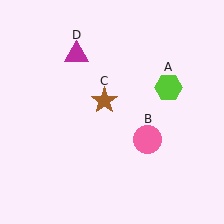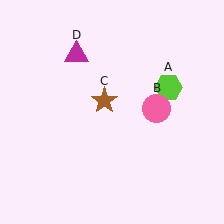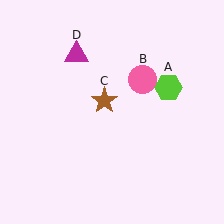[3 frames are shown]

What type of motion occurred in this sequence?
The pink circle (object B) rotated counterclockwise around the center of the scene.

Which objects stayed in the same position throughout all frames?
Lime hexagon (object A) and brown star (object C) and magenta triangle (object D) remained stationary.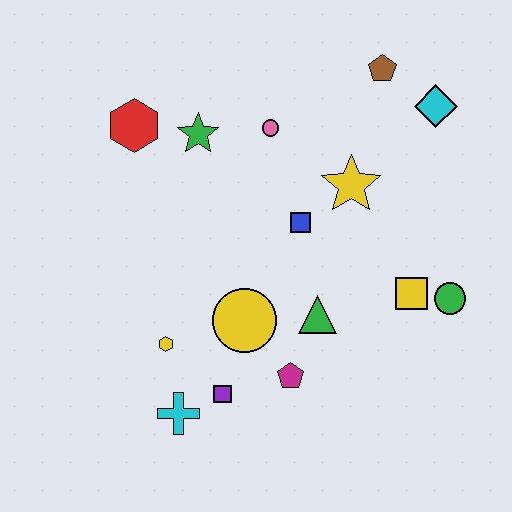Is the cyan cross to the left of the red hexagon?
No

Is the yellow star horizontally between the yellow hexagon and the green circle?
Yes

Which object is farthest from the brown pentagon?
The cyan cross is farthest from the brown pentagon.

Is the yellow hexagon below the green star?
Yes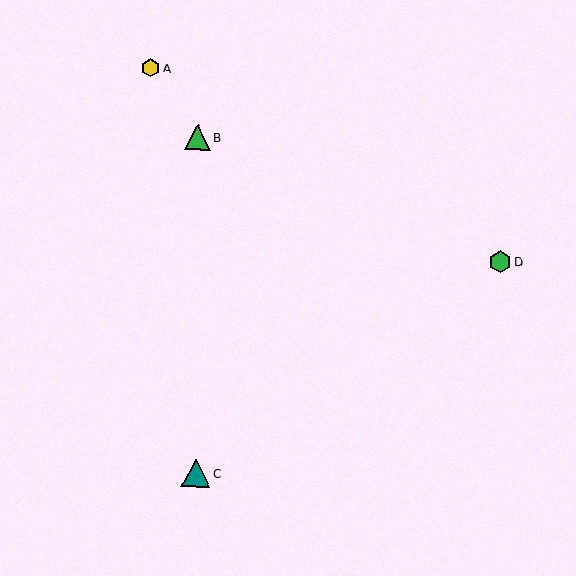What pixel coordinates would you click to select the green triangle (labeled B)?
Click at (198, 138) to select the green triangle B.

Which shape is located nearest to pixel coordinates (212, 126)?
The green triangle (labeled B) at (198, 138) is nearest to that location.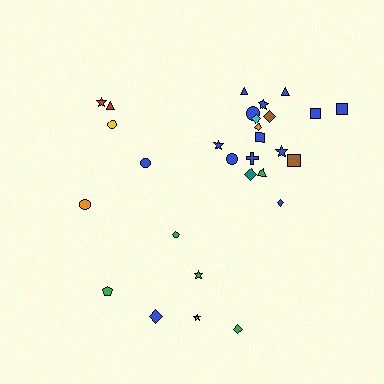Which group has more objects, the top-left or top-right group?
The top-right group.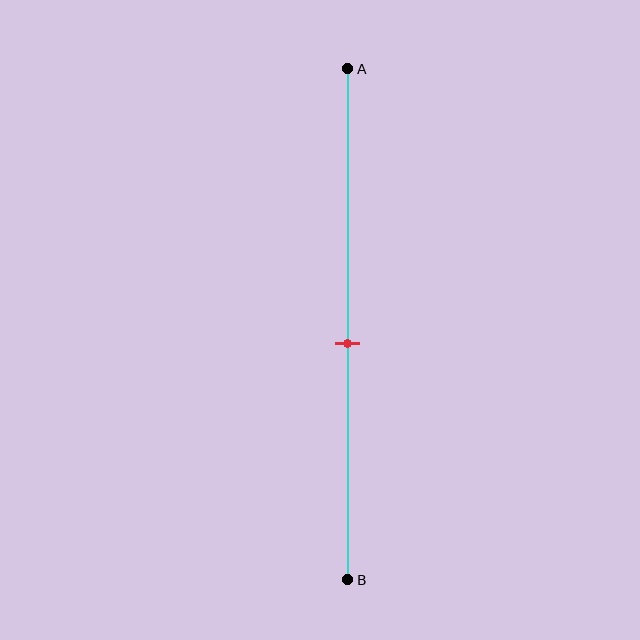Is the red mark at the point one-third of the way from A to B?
No, the mark is at about 55% from A, not at the 33% one-third point.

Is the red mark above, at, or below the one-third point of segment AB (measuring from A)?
The red mark is below the one-third point of segment AB.